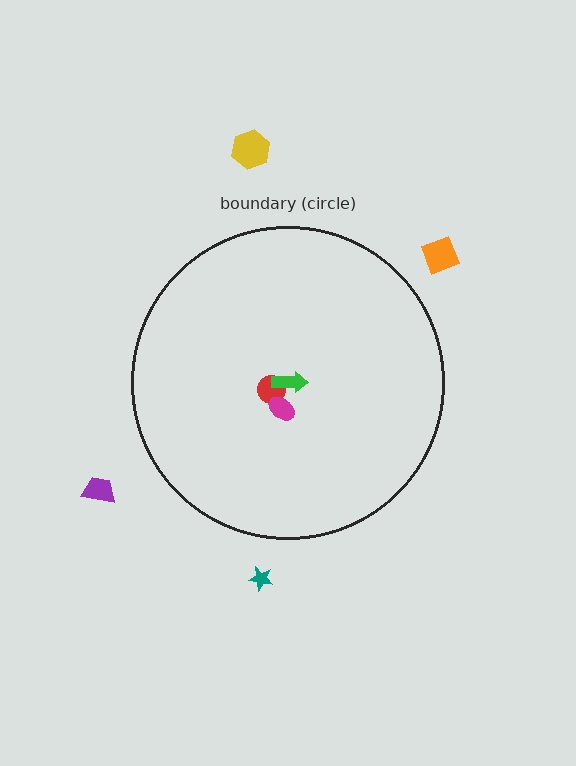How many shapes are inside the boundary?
3 inside, 4 outside.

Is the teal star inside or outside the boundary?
Outside.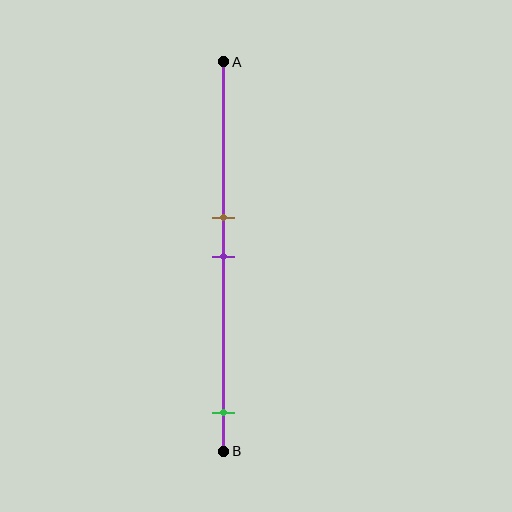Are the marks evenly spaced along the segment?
No, the marks are not evenly spaced.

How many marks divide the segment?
There are 3 marks dividing the segment.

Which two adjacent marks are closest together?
The brown and purple marks are the closest adjacent pair.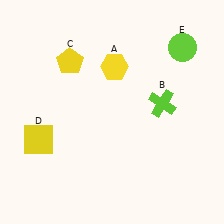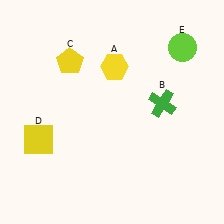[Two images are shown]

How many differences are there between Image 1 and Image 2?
There is 1 difference between the two images.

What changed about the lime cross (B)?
In Image 1, B is lime. In Image 2, it changed to green.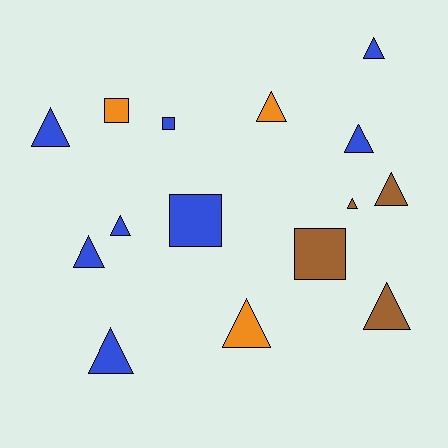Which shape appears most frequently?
Triangle, with 11 objects.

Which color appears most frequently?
Blue, with 8 objects.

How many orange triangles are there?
There are 2 orange triangles.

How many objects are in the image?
There are 15 objects.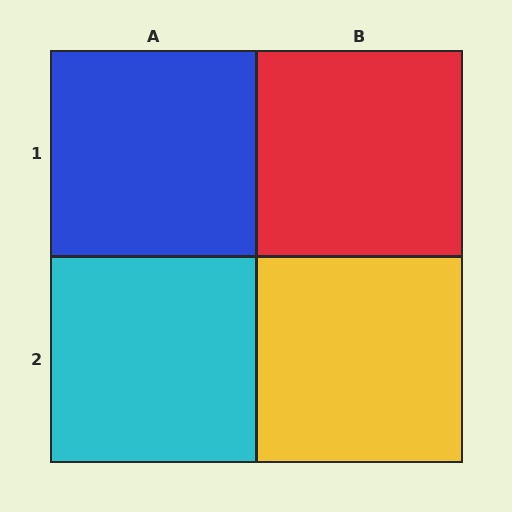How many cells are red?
1 cell is red.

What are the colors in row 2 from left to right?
Cyan, yellow.